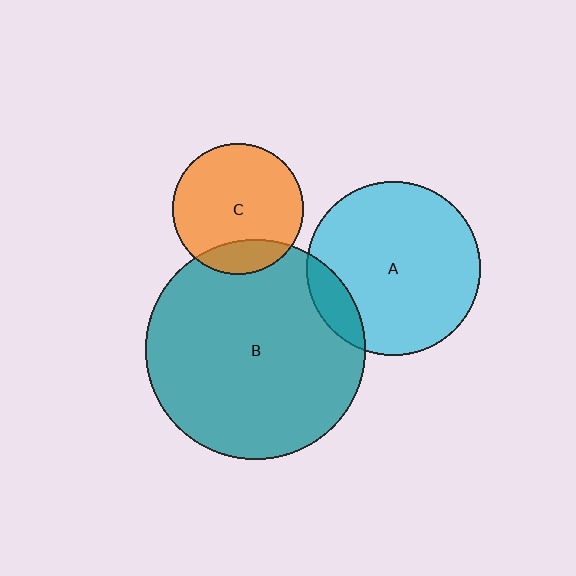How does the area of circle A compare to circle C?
Approximately 1.8 times.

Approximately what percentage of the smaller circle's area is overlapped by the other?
Approximately 10%.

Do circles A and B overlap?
Yes.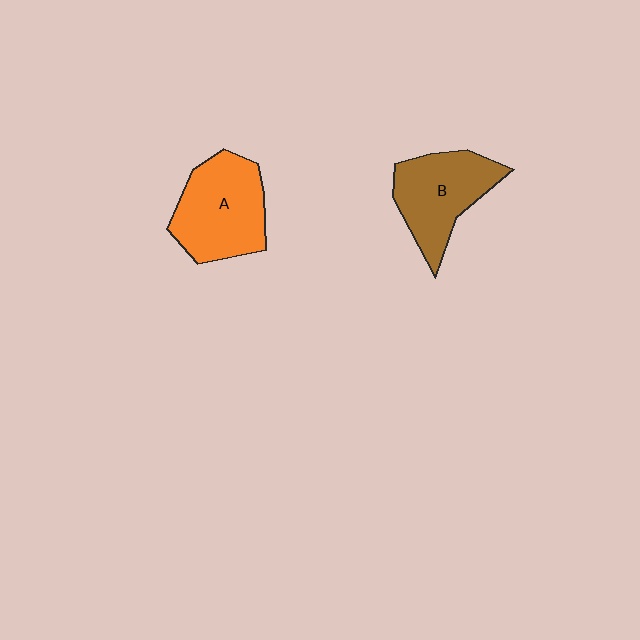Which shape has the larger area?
Shape A (orange).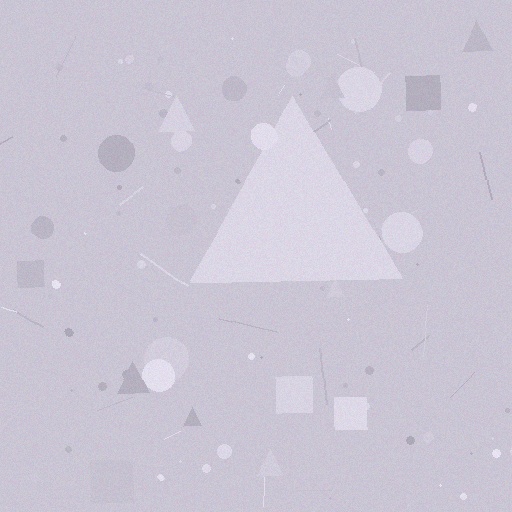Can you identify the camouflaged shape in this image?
The camouflaged shape is a triangle.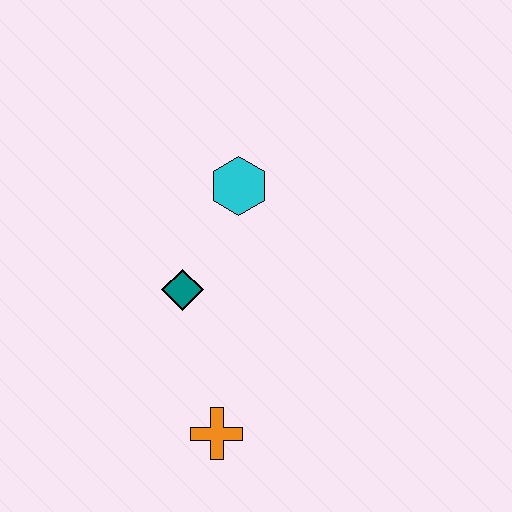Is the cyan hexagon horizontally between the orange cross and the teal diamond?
No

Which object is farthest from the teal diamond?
The orange cross is farthest from the teal diamond.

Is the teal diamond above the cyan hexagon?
No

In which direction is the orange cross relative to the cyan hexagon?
The orange cross is below the cyan hexagon.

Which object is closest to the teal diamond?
The cyan hexagon is closest to the teal diamond.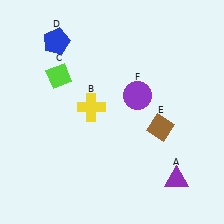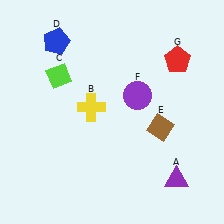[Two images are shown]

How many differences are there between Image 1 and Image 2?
There is 1 difference between the two images.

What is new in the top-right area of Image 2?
A red pentagon (G) was added in the top-right area of Image 2.